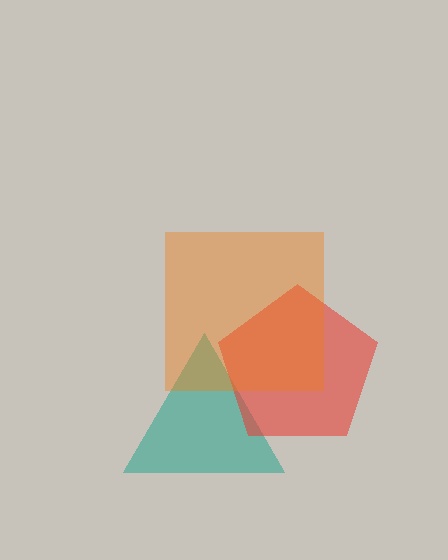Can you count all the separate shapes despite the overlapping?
Yes, there are 3 separate shapes.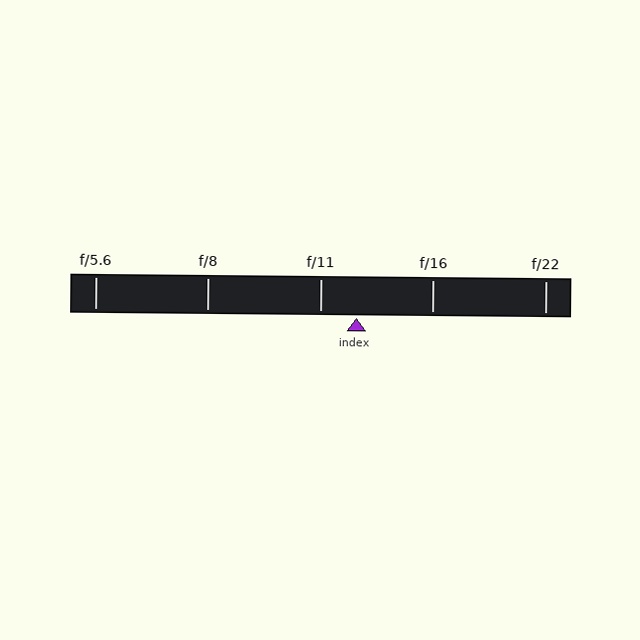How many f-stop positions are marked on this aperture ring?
There are 5 f-stop positions marked.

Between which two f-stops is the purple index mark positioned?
The index mark is between f/11 and f/16.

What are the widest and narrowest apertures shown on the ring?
The widest aperture shown is f/5.6 and the narrowest is f/22.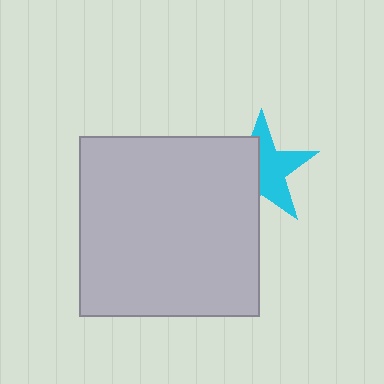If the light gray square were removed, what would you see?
You would see the complete cyan star.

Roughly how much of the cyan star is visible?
About half of it is visible (roughly 55%).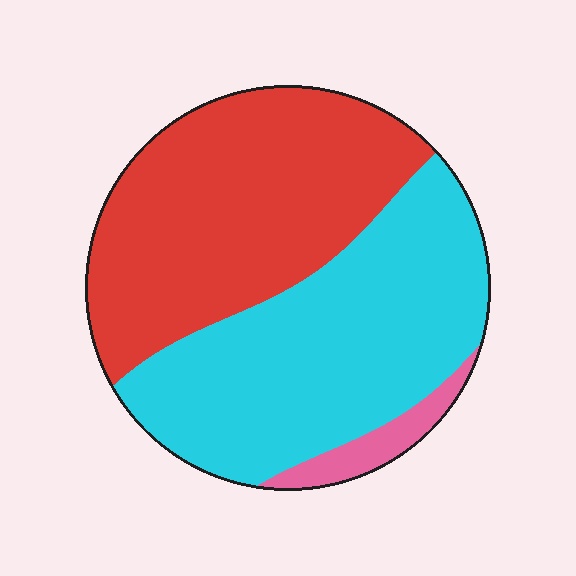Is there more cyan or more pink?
Cyan.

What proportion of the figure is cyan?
Cyan takes up between a quarter and a half of the figure.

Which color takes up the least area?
Pink, at roughly 5%.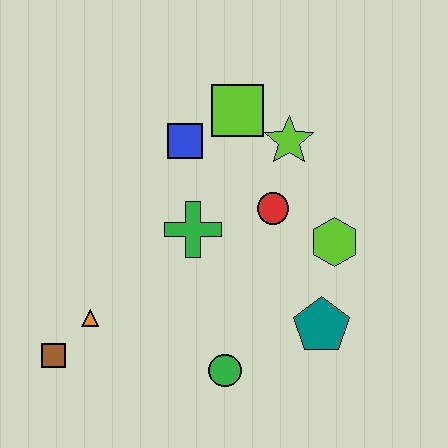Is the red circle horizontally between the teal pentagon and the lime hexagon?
No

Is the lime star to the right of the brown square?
Yes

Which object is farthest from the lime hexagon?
The brown square is farthest from the lime hexagon.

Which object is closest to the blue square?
The lime square is closest to the blue square.